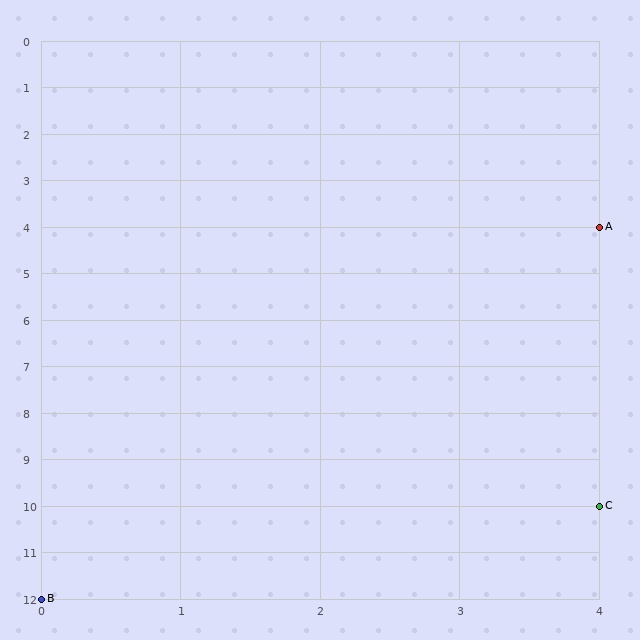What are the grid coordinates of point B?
Point B is at grid coordinates (0, 12).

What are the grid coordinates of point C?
Point C is at grid coordinates (4, 10).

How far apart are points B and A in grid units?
Points B and A are 4 columns and 8 rows apart (about 8.9 grid units diagonally).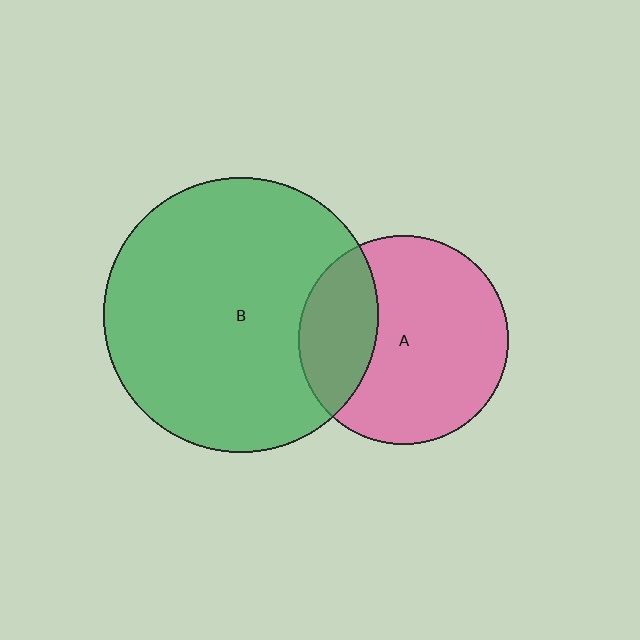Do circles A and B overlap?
Yes.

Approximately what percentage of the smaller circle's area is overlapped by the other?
Approximately 25%.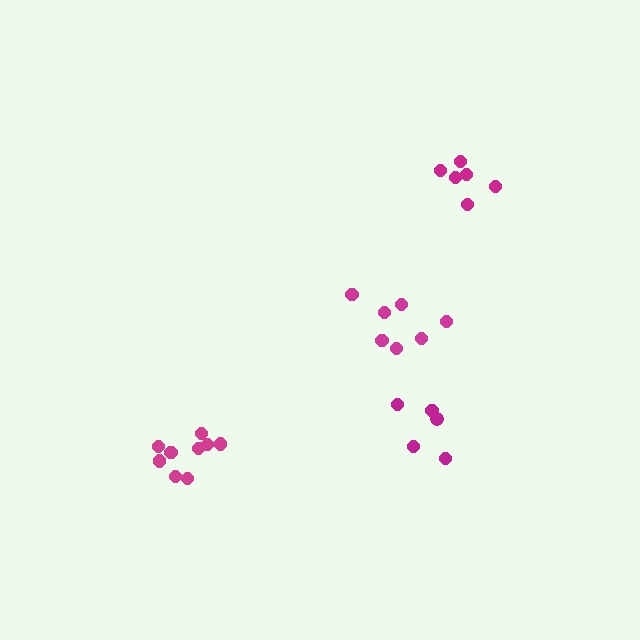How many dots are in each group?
Group 1: 7 dots, Group 2: 6 dots, Group 3: 9 dots, Group 4: 5 dots (27 total).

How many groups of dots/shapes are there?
There are 4 groups.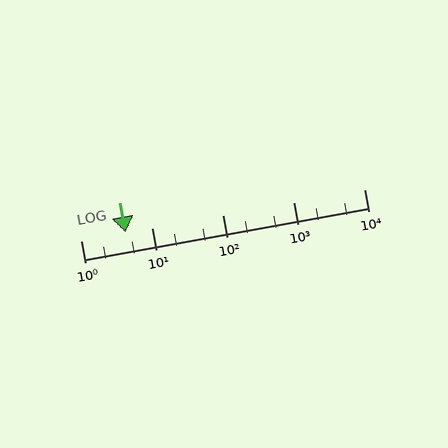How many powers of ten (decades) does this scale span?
The scale spans 4 decades, from 1 to 10000.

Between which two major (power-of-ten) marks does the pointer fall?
The pointer is between 1 and 10.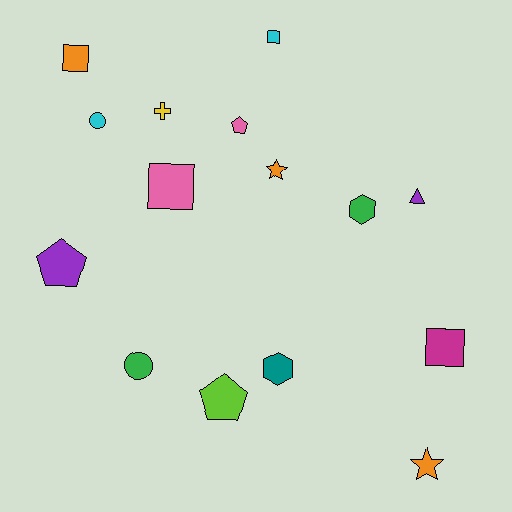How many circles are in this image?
There are 2 circles.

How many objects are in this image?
There are 15 objects.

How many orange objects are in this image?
There are 3 orange objects.